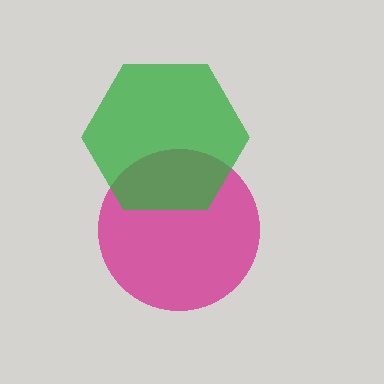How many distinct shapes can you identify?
There are 2 distinct shapes: a magenta circle, a green hexagon.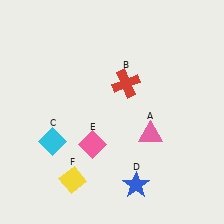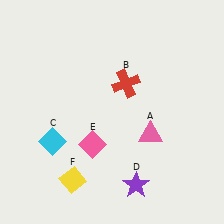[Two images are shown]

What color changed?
The star (D) changed from blue in Image 1 to purple in Image 2.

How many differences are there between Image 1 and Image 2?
There is 1 difference between the two images.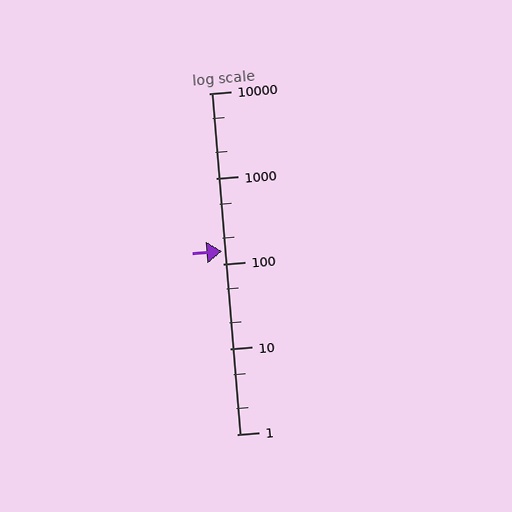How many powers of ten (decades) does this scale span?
The scale spans 4 decades, from 1 to 10000.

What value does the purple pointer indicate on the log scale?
The pointer indicates approximately 140.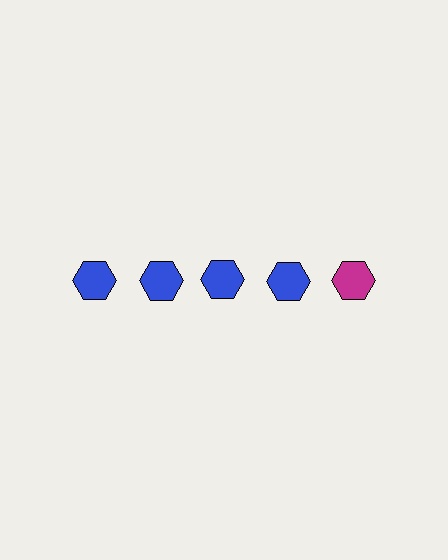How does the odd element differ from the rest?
It has a different color: magenta instead of blue.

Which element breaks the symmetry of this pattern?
The magenta hexagon in the top row, rightmost column breaks the symmetry. All other shapes are blue hexagons.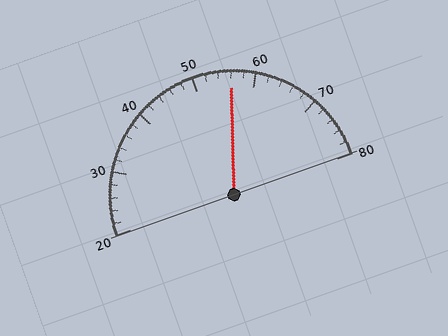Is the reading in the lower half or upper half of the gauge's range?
The reading is in the upper half of the range (20 to 80).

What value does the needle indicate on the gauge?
The needle indicates approximately 56.